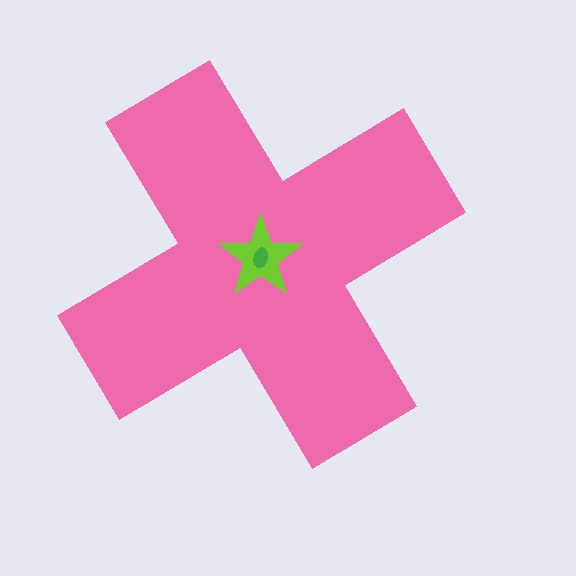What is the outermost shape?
The pink cross.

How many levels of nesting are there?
3.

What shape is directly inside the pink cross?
The lime star.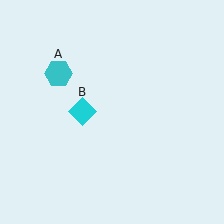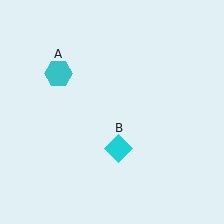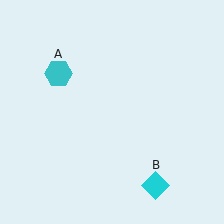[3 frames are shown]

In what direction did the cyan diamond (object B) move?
The cyan diamond (object B) moved down and to the right.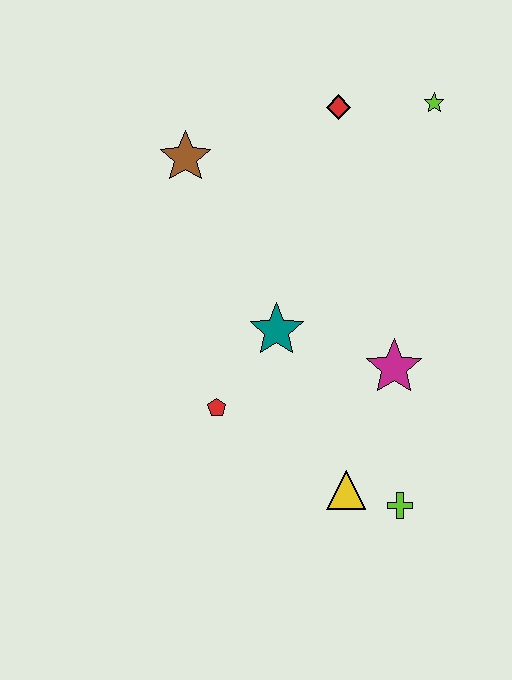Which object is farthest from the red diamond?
The lime cross is farthest from the red diamond.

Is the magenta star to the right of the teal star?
Yes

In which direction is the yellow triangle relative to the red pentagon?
The yellow triangle is to the right of the red pentagon.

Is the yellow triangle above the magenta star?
No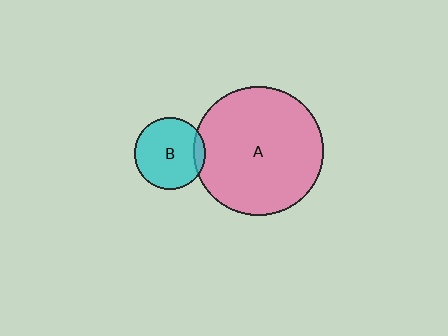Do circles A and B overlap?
Yes.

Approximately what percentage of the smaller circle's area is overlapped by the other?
Approximately 10%.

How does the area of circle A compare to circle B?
Approximately 3.3 times.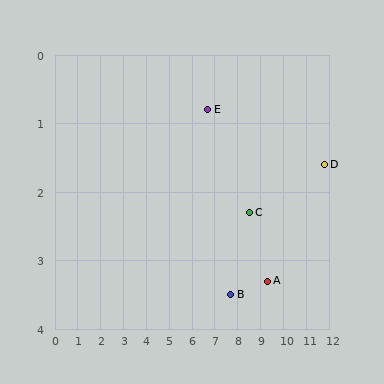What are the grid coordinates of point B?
Point B is at approximately (7.7, 3.5).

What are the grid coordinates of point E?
Point E is at approximately (6.7, 0.8).